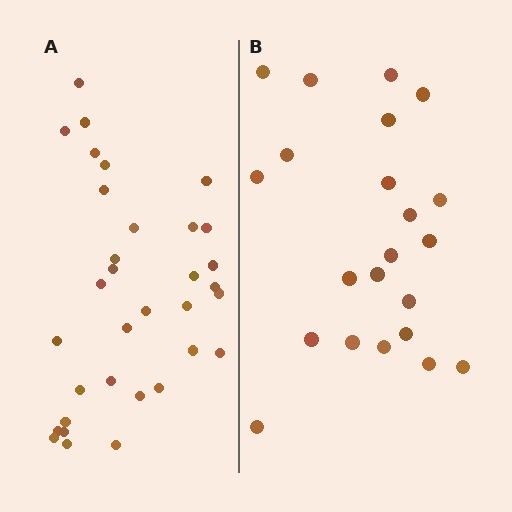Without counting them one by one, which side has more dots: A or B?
Region A (the left region) has more dots.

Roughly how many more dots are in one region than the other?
Region A has roughly 12 or so more dots than region B.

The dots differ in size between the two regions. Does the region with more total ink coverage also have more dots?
No. Region B has more total ink coverage because its dots are larger, but region A actually contains more individual dots. Total area can be misleading — the number of items is what matters here.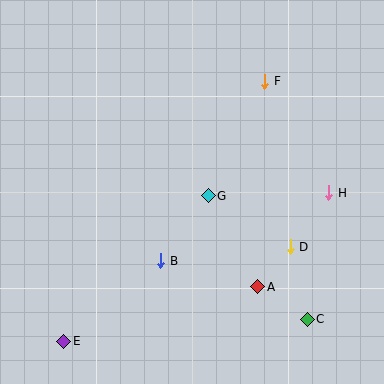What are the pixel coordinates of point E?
Point E is at (64, 341).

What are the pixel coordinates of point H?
Point H is at (329, 193).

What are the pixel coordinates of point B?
Point B is at (161, 261).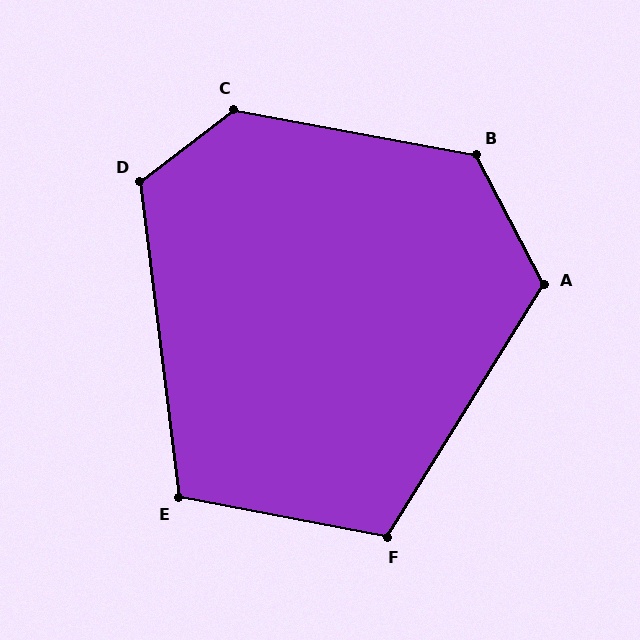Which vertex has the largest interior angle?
C, at approximately 132 degrees.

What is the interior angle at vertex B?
Approximately 128 degrees (obtuse).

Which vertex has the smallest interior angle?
E, at approximately 108 degrees.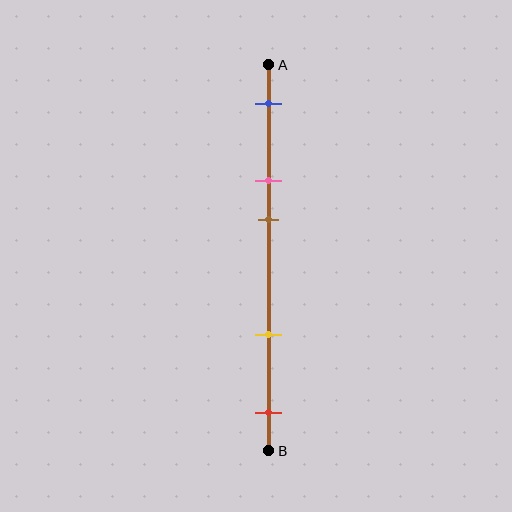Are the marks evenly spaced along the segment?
No, the marks are not evenly spaced.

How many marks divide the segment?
There are 5 marks dividing the segment.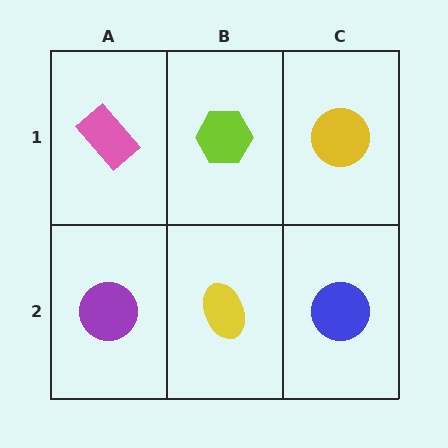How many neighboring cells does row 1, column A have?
2.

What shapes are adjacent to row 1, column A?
A purple circle (row 2, column A), a lime hexagon (row 1, column B).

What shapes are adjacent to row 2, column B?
A lime hexagon (row 1, column B), a purple circle (row 2, column A), a blue circle (row 2, column C).